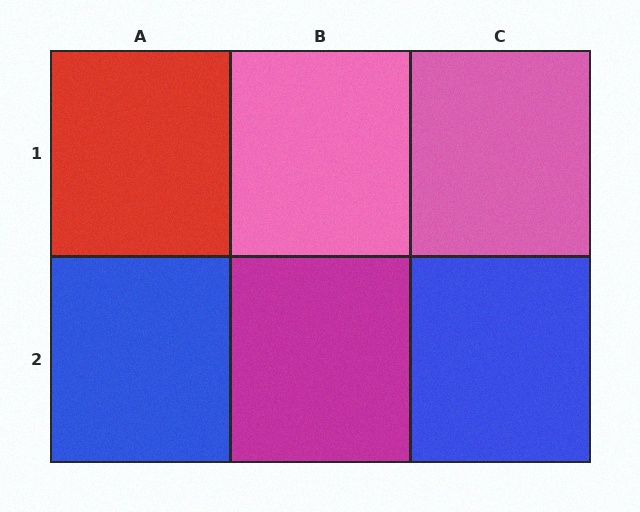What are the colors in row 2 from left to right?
Blue, magenta, blue.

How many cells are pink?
2 cells are pink.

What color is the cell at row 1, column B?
Pink.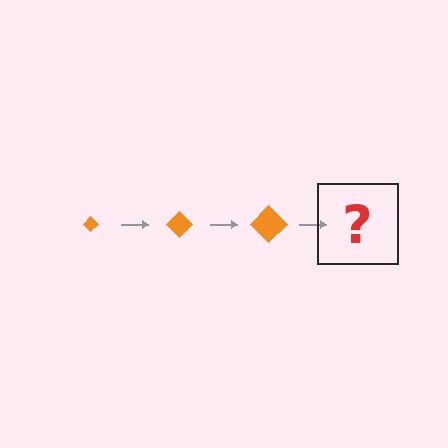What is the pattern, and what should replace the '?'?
The pattern is that the diamond gets progressively larger each step. The '?' should be an orange diamond, larger than the previous one.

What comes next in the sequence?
The next element should be an orange diamond, larger than the previous one.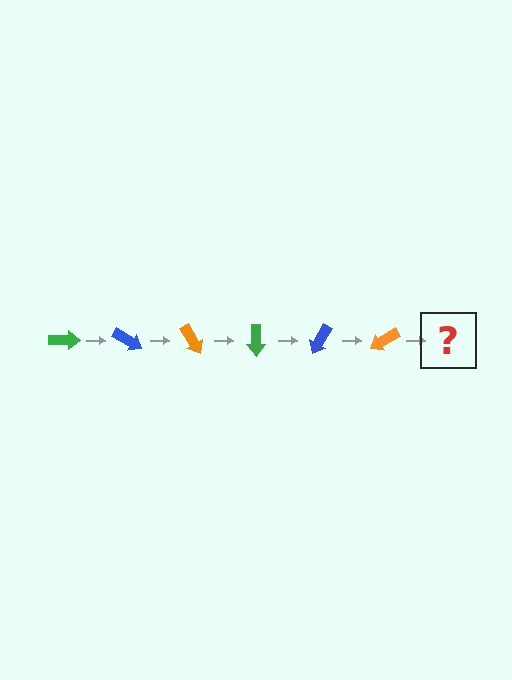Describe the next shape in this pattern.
It should be a green arrow, rotated 180 degrees from the start.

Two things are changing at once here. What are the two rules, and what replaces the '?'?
The two rules are that it rotates 30 degrees each step and the color cycles through green, blue, and orange. The '?' should be a green arrow, rotated 180 degrees from the start.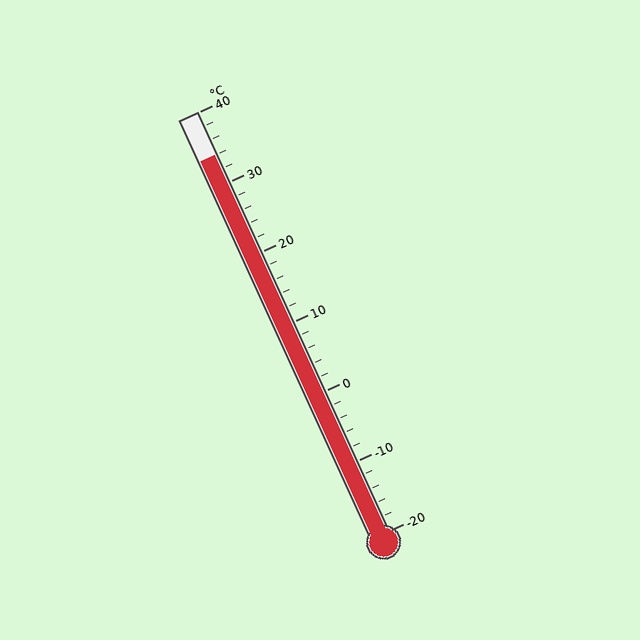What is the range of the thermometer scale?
The thermometer scale ranges from -20°C to 40°C.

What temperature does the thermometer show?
The thermometer shows approximately 34°C.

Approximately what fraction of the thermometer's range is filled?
The thermometer is filled to approximately 90% of its range.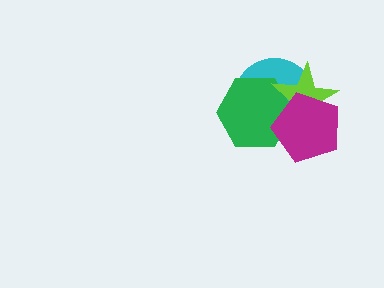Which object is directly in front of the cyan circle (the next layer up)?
The green hexagon is directly in front of the cyan circle.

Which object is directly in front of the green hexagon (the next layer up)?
The lime star is directly in front of the green hexagon.